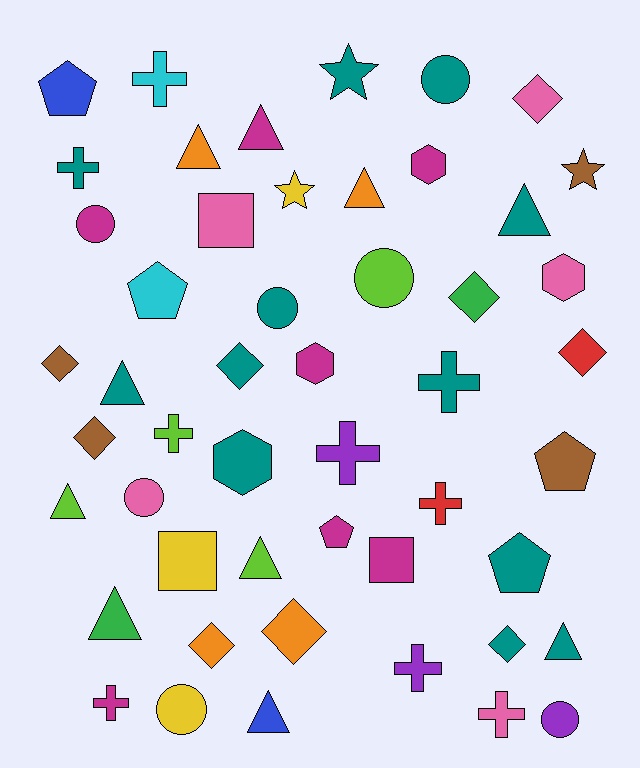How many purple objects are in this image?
There are 3 purple objects.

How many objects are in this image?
There are 50 objects.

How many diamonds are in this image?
There are 9 diamonds.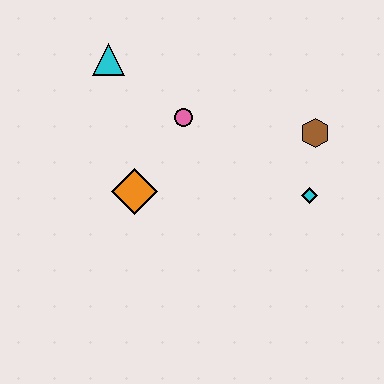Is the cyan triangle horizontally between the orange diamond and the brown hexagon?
No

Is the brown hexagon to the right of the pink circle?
Yes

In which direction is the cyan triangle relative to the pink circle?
The cyan triangle is to the left of the pink circle.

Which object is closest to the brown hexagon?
The cyan diamond is closest to the brown hexagon.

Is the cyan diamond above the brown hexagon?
No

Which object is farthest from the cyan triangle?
The cyan diamond is farthest from the cyan triangle.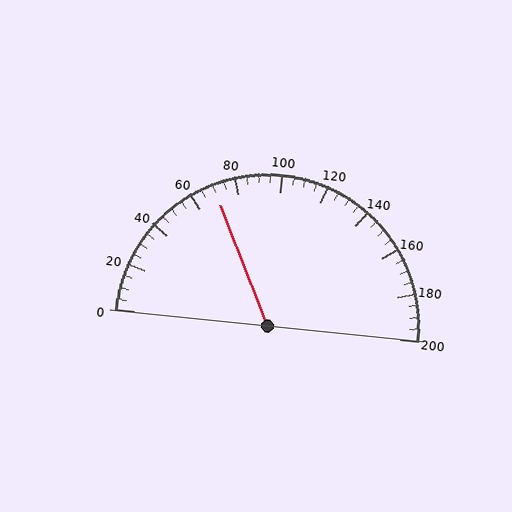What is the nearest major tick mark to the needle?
The nearest major tick mark is 80.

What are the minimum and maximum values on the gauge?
The gauge ranges from 0 to 200.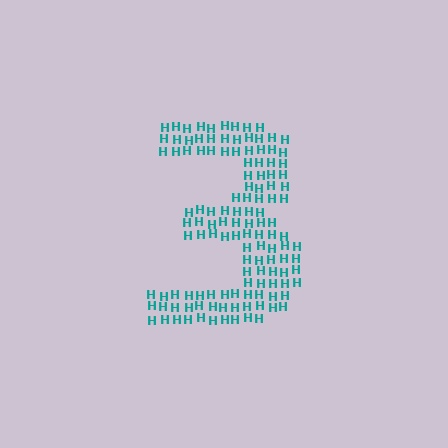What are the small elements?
The small elements are letter H's.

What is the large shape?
The large shape is the digit 3.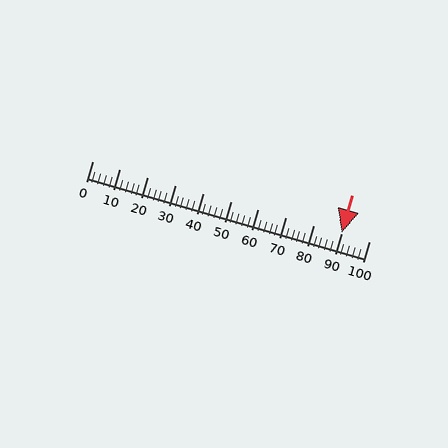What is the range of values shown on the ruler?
The ruler shows values from 0 to 100.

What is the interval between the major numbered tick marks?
The major tick marks are spaced 10 units apart.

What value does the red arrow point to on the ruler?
The red arrow points to approximately 90.